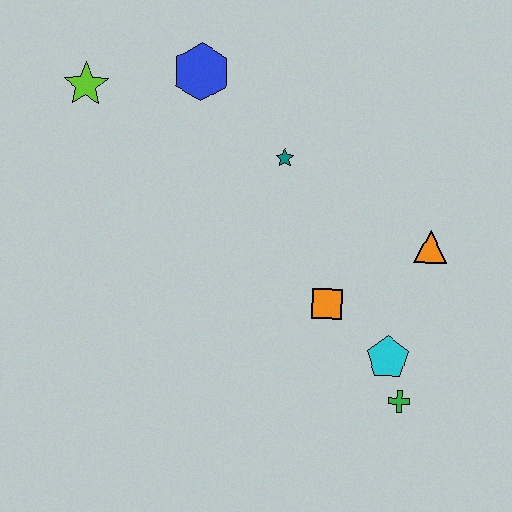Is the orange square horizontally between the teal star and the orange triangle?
Yes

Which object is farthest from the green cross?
The lime star is farthest from the green cross.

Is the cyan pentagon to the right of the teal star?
Yes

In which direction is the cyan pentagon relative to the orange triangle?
The cyan pentagon is below the orange triangle.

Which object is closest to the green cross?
The cyan pentagon is closest to the green cross.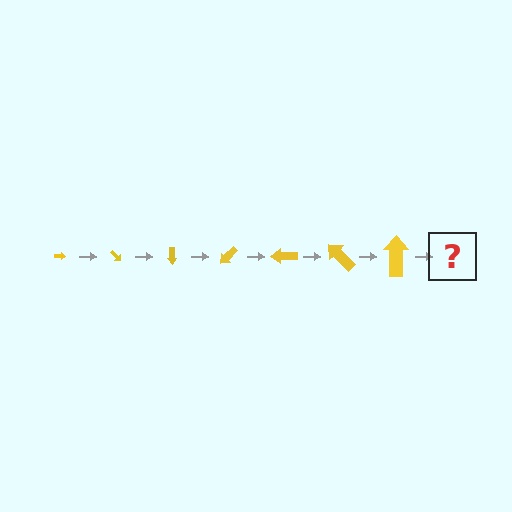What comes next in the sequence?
The next element should be an arrow, larger than the previous one and rotated 315 degrees from the start.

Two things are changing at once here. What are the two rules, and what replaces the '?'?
The two rules are that the arrow grows larger each step and it rotates 45 degrees each step. The '?' should be an arrow, larger than the previous one and rotated 315 degrees from the start.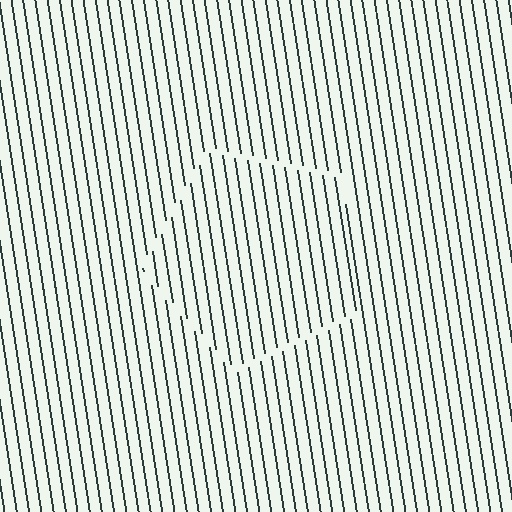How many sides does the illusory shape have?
5 sides — the line-ends trace a pentagon.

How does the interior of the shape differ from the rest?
The interior of the shape contains the same grating, shifted by half a period — the contour is defined by the phase discontinuity where line-ends from the inner and outer gratings abut.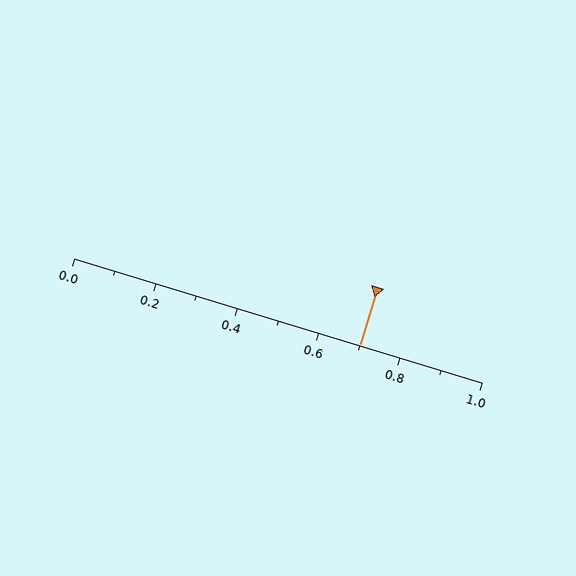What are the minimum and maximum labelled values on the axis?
The axis runs from 0.0 to 1.0.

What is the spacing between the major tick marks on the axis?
The major ticks are spaced 0.2 apart.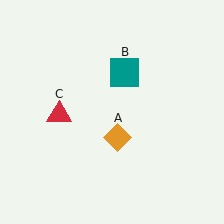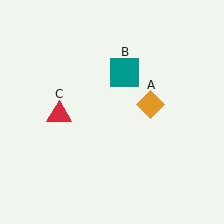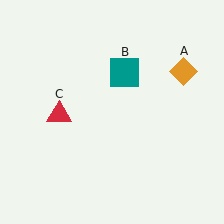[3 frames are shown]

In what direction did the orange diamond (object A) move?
The orange diamond (object A) moved up and to the right.